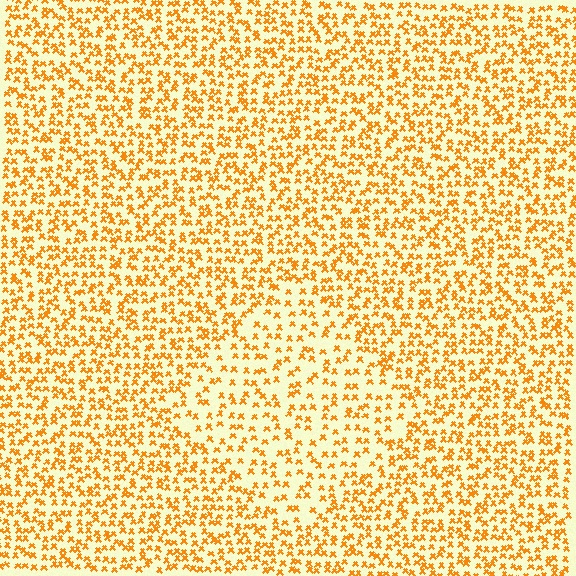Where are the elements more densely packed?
The elements are more densely packed outside the diamond boundary.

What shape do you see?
I see a diamond.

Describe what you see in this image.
The image contains small orange elements arranged at two different densities. A diamond-shaped region is visible where the elements are less densely packed than the surrounding area.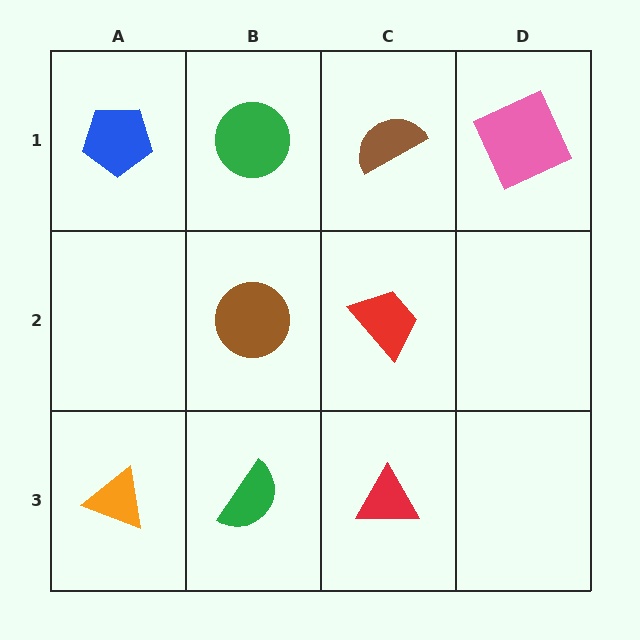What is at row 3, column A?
An orange triangle.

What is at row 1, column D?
A pink square.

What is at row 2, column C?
A red trapezoid.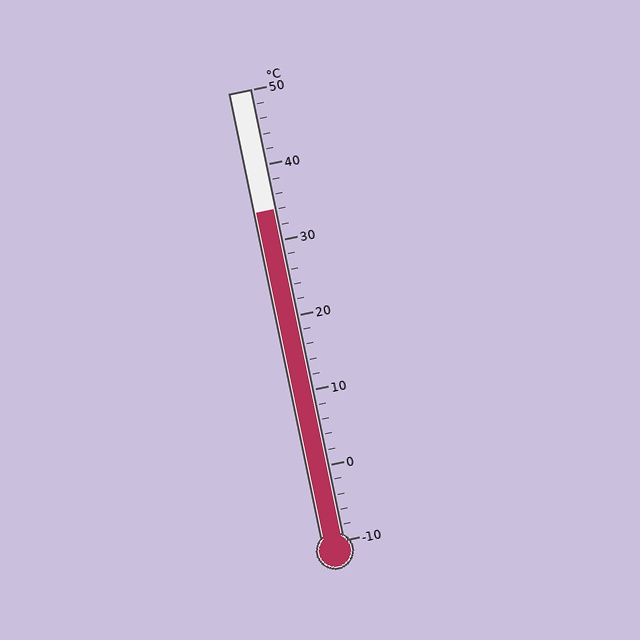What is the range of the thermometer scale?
The thermometer scale ranges from -10°C to 50°C.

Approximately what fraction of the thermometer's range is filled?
The thermometer is filled to approximately 75% of its range.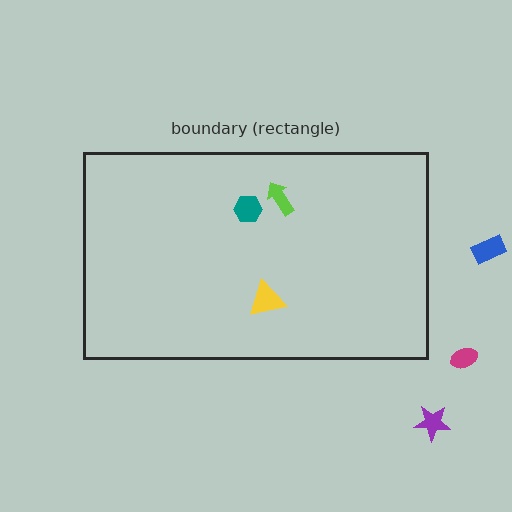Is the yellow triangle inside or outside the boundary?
Inside.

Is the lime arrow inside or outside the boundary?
Inside.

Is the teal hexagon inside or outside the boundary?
Inside.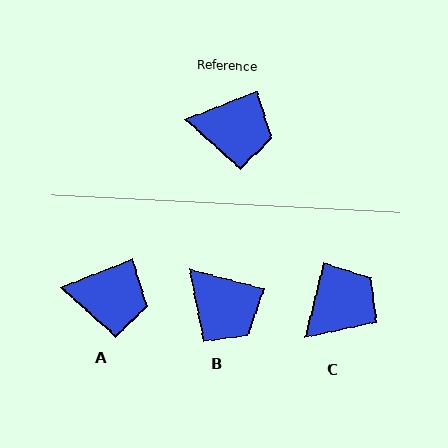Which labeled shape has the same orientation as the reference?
A.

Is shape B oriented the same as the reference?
No, it is off by about 37 degrees.